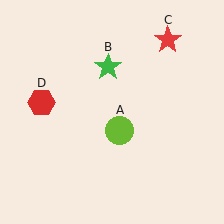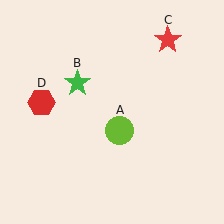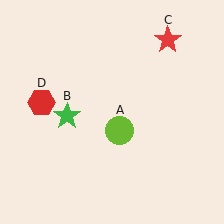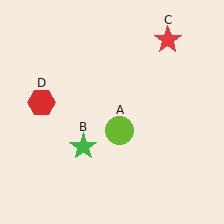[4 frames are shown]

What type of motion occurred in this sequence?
The green star (object B) rotated counterclockwise around the center of the scene.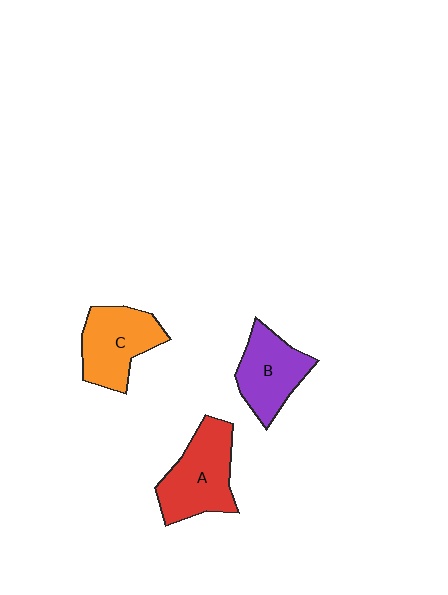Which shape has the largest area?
Shape A (red).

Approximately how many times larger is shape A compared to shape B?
Approximately 1.2 times.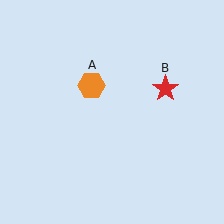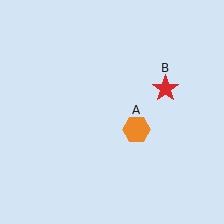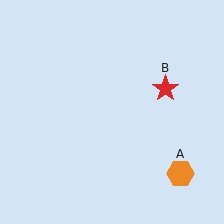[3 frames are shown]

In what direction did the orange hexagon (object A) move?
The orange hexagon (object A) moved down and to the right.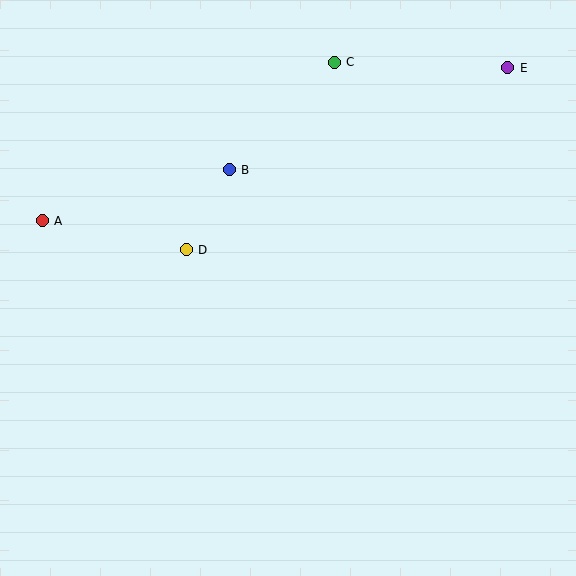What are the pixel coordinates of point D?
Point D is at (186, 250).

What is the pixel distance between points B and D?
The distance between B and D is 91 pixels.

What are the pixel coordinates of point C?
Point C is at (334, 62).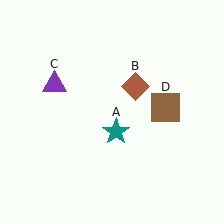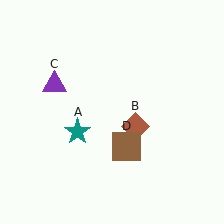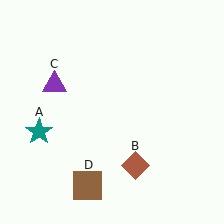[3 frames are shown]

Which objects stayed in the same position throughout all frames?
Purple triangle (object C) remained stationary.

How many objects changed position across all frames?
3 objects changed position: teal star (object A), brown diamond (object B), brown square (object D).